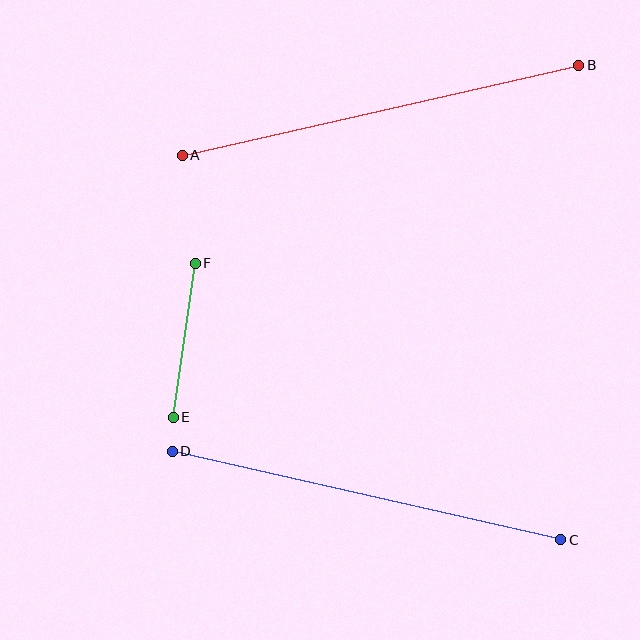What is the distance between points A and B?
The distance is approximately 407 pixels.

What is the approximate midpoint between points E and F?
The midpoint is at approximately (184, 340) pixels.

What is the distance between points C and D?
The distance is approximately 398 pixels.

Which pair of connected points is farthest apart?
Points A and B are farthest apart.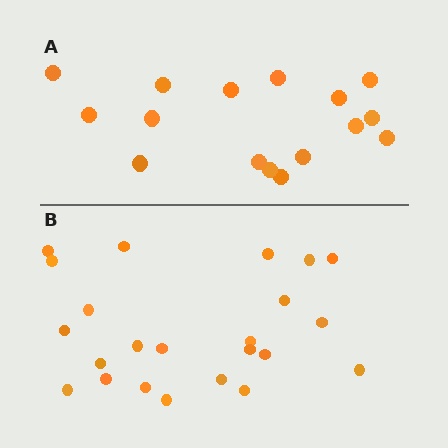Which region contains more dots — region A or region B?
Region B (the bottom region) has more dots.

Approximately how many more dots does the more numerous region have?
Region B has roughly 8 or so more dots than region A.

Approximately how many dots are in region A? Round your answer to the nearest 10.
About 20 dots. (The exact count is 16, which rounds to 20.)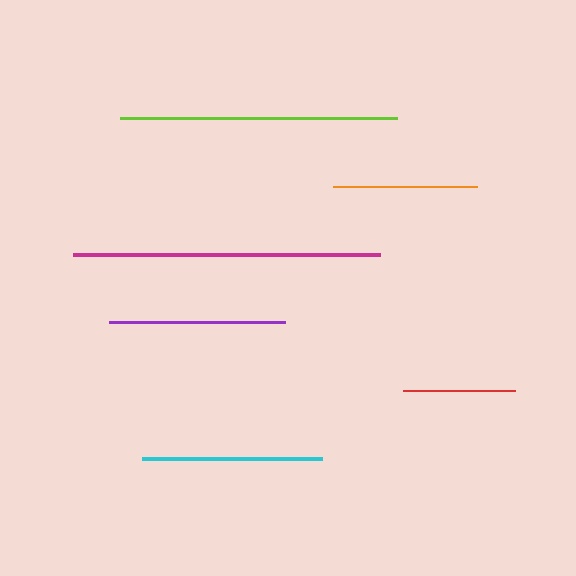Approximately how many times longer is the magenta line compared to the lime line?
The magenta line is approximately 1.1 times the length of the lime line.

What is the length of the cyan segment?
The cyan segment is approximately 180 pixels long.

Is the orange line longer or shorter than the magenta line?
The magenta line is longer than the orange line.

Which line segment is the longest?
The magenta line is the longest at approximately 307 pixels.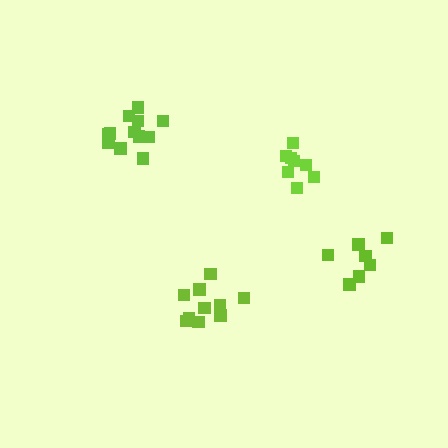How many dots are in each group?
Group 1: 8 dots, Group 2: 12 dots, Group 3: 10 dots, Group 4: 7 dots (37 total).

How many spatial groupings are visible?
There are 4 spatial groupings.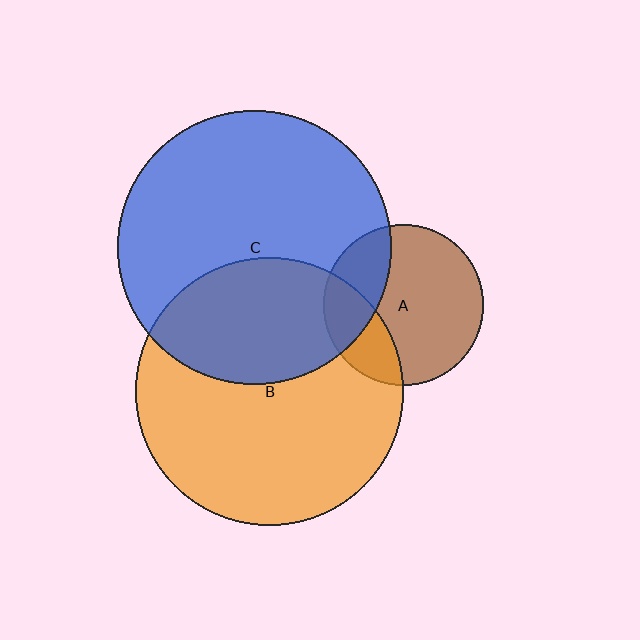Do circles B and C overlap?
Yes.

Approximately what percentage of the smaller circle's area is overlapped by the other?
Approximately 35%.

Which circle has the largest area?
Circle C (blue).